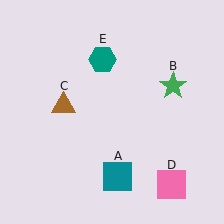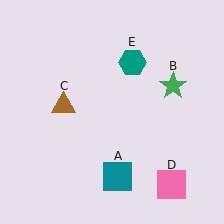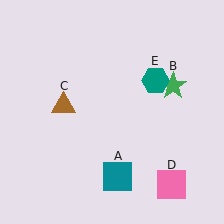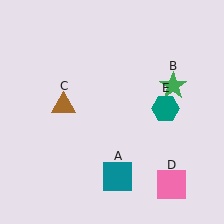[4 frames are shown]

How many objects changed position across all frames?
1 object changed position: teal hexagon (object E).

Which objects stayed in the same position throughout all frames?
Teal square (object A) and green star (object B) and brown triangle (object C) and pink square (object D) remained stationary.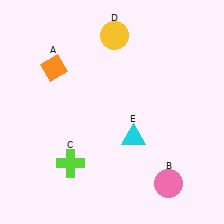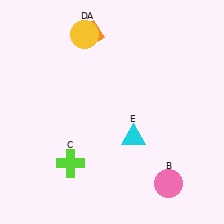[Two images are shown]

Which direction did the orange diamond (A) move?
The orange diamond (A) moved right.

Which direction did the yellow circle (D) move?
The yellow circle (D) moved left.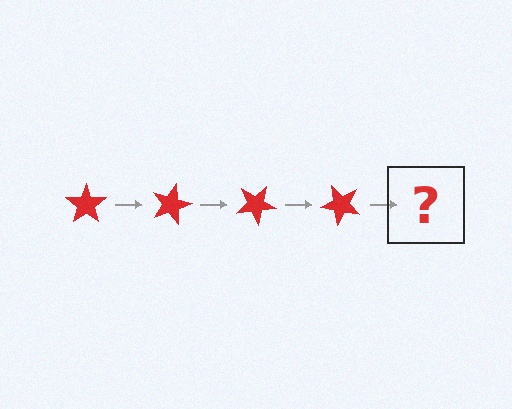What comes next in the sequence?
The next element should be a red star rotated 60 degrees.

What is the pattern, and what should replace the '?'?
The pattern is that the star rotates 15 degrees each step. The '?' should be a red star rotated 60 degrees.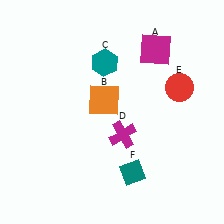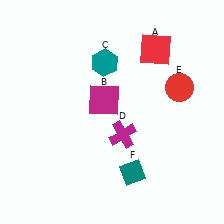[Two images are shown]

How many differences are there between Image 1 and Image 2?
There are 2 differences between the two images.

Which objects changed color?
A changed from magenta to red. B changed from orange to magenta.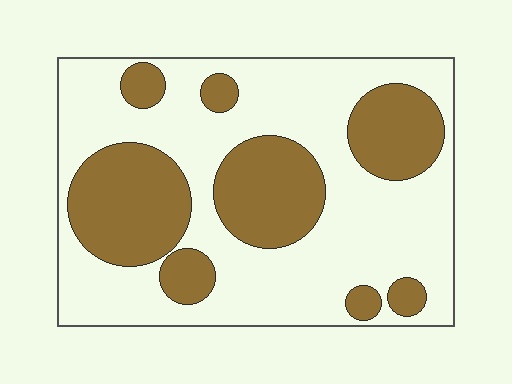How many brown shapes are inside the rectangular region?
8.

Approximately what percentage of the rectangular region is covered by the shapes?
Approximately 35%.